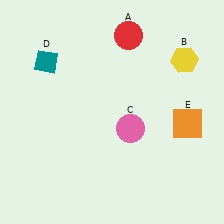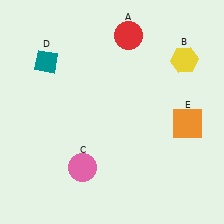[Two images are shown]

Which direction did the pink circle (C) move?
The pink circle (C) moved left.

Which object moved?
The pink circle (C) moved left.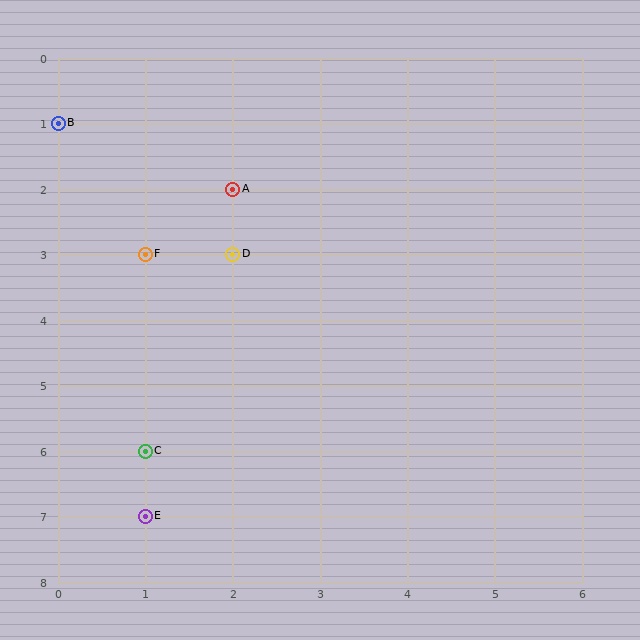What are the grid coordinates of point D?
Point D is at grid coordinates (2, 3).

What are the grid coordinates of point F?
Point F is at grid coordinates (1, 3).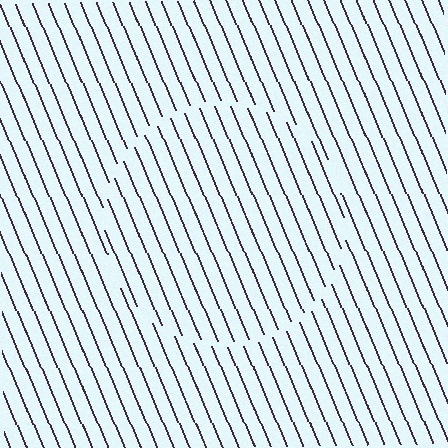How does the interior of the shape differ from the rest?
The interior of the shape contains the same grating, shifted by half a period — the contour is defined by the phase discontinuity where line-ends from the inner and outer gratings abut.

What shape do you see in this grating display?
An illusory circle. The interior of the shape contains the same grating, shifted by half a period — the contour is defined by the phase discontinuity where line-ends from the inner and outer gratings abut.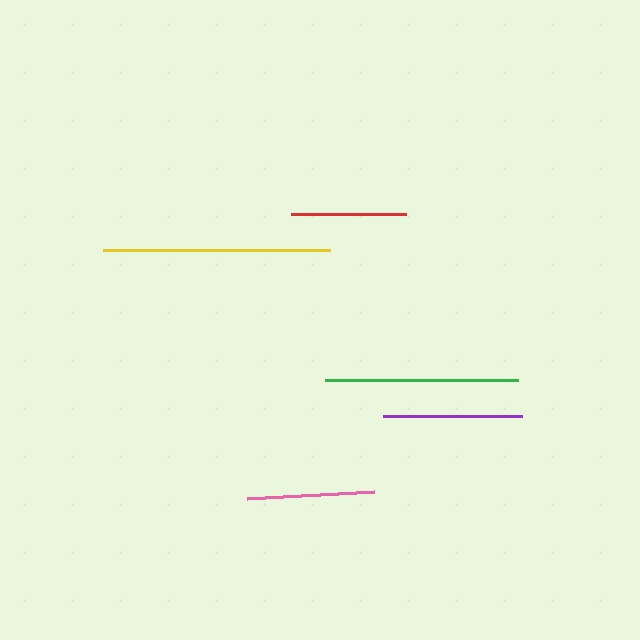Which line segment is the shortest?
The red line is the shortest at approximately 115 pixels.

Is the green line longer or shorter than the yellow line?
The yellow line is longer than the green line.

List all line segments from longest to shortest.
From longest to shortest: yellow, green, purple, pink, red.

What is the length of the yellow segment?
The yellow segment is approximately 227 pixels long.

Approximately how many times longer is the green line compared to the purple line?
The green line is approximately 1.4 times the length of the purple line.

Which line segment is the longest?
The yellow line is the longest at approximately 227 pixels.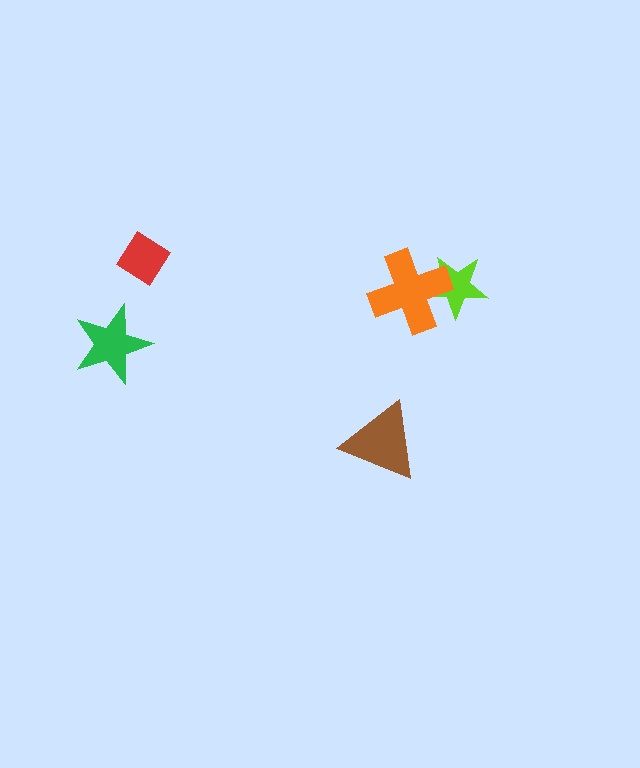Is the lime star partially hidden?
Yes, it is partially covered by another shape.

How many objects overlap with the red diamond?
0 objects overlap with the red diamond.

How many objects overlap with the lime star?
1 object overlaps with the lime star.